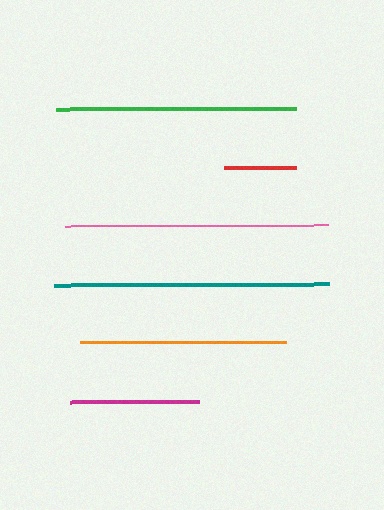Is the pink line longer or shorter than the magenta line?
The pink line is longer than the magenta line.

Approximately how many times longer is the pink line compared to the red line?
The pink line is approximately 3.7 times the length of the red line.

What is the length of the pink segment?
The pink segment is approximately 264 pixels long.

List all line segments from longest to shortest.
From longest to shortest: teal, pink, green, orange, magenta, red.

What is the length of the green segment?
The green segment is approximately 240 pixels long.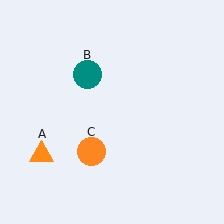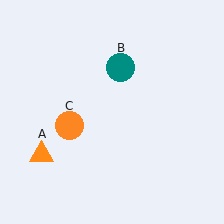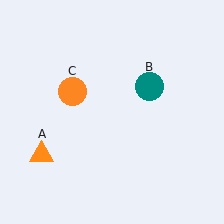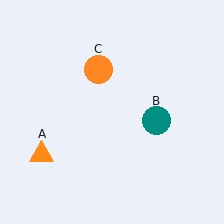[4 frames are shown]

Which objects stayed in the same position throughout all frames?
Orange triangle (object A) remained stationary.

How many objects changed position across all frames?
2 objects changed position: teal circle (object B), orange circle (object C).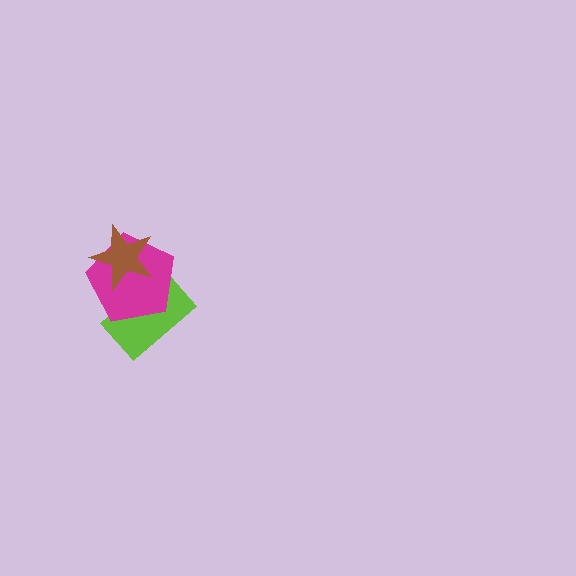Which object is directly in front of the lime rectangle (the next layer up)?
The magenta pentagon is directly in front of the lime rectangle.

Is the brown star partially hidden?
No, no other shape covers it.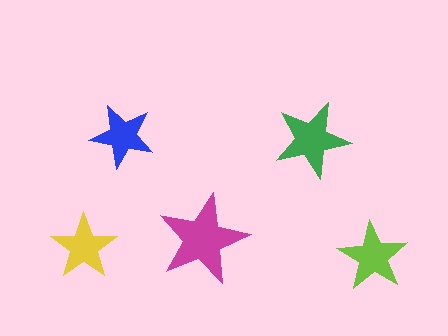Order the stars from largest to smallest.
the magenta one, the green one, the lime one, the yellow one, the blue one.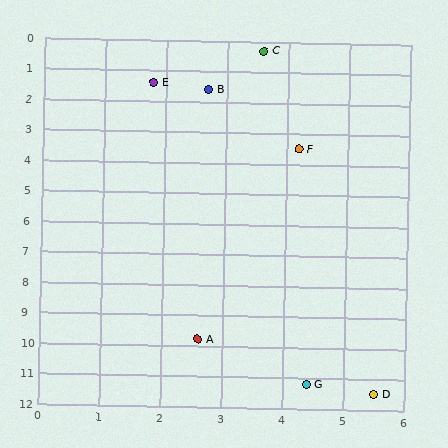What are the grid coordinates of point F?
Point F is at approximately (4.2, 3.5).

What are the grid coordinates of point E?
Point E is at approximately (1.8, 1.4).